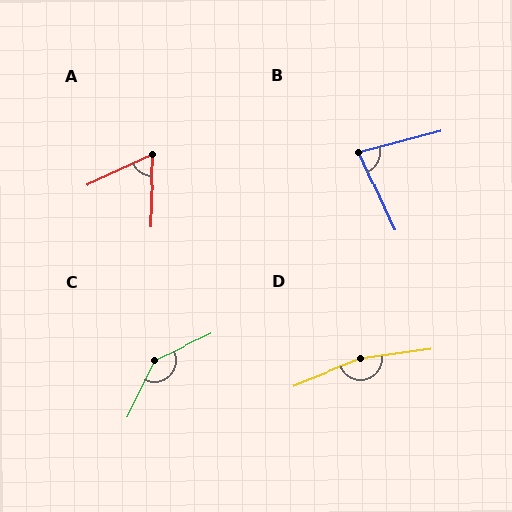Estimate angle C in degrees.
Approximately 142 degrees.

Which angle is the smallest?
A, at approximately 64 degrees.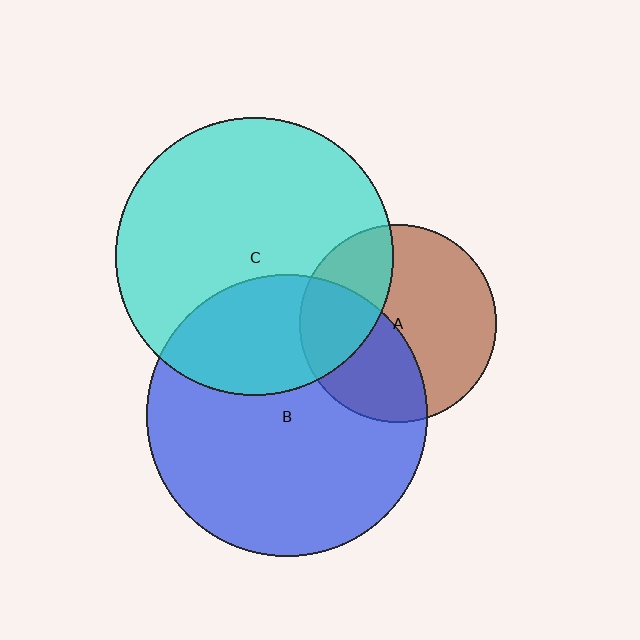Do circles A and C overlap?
Yes.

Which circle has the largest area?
Circle B (blue).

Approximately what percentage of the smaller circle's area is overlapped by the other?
Approximately 30%.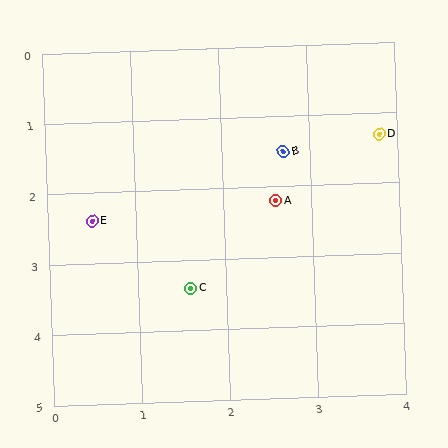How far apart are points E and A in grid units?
Points E and A are about 2.1 grid units apart.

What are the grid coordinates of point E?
Point E is at approximately (0.5, 2.4).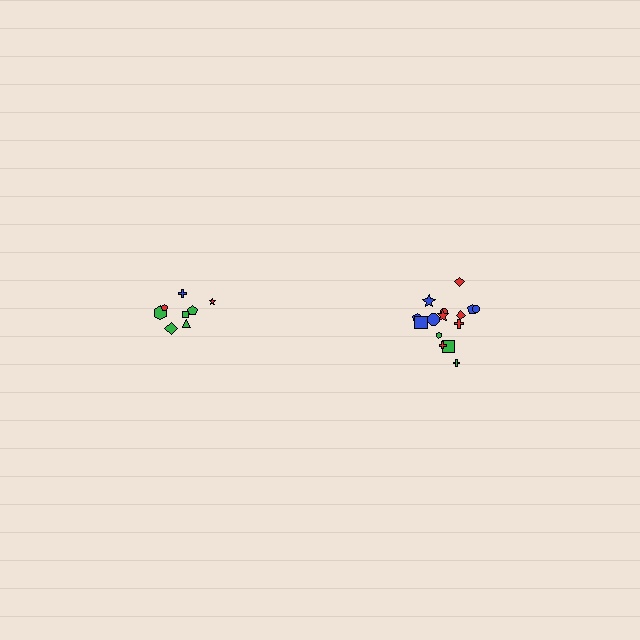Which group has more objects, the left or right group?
The right group.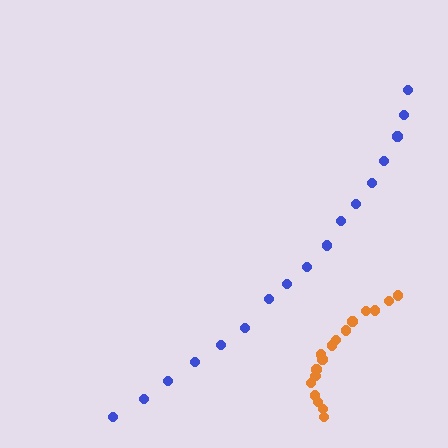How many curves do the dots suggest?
There are 2 distinct paths.